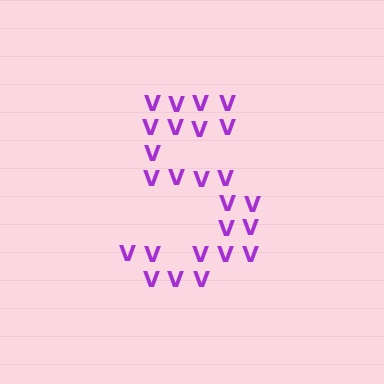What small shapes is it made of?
It is made of small letter V's.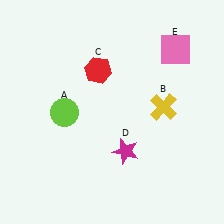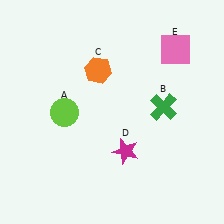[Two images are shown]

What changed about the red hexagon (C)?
In Image 1, C is red. In Image 2, it changed to orange.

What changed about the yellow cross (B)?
In Image 1, B is yellow. In Image 2, it changed to green.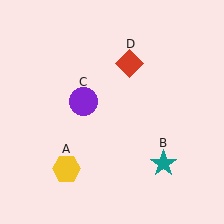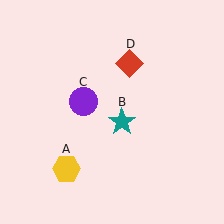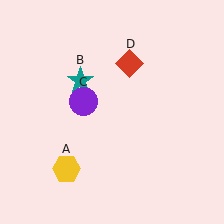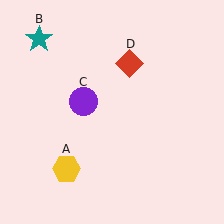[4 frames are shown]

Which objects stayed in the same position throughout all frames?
Yellow hexagon (object A) and purple circle (object C) and red diamond (object D) remained stationary.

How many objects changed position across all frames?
1 object changed position: teal star (object B).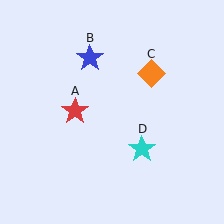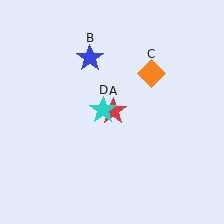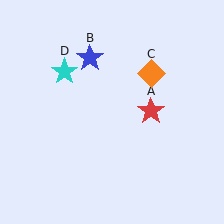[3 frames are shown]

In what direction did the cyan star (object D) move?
The cyan star (object D) moved up and to the left.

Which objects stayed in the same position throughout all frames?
Blue star (object B) and orange diamond (object C) remained stationary.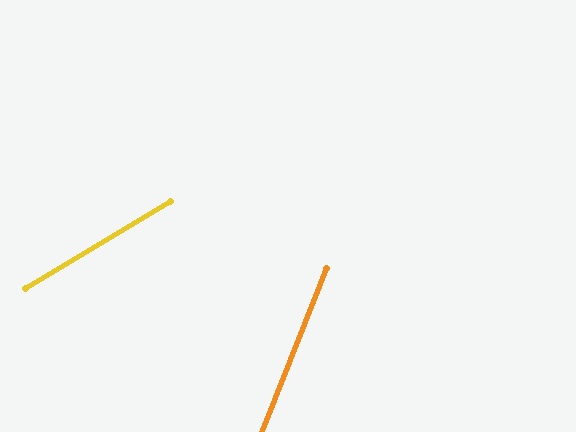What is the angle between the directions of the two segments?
Approximately 37 degrees.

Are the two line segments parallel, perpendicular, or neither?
Neither parallel nor perpendicular — they differ by about 37°.